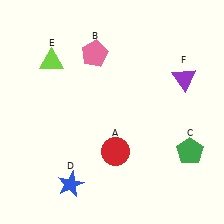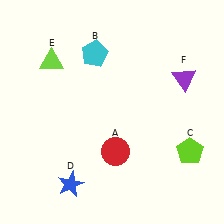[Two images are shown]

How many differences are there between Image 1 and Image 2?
There are 2 differences between the two images.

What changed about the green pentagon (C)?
In Image 1, C is green. In Image 2, it changed to lime.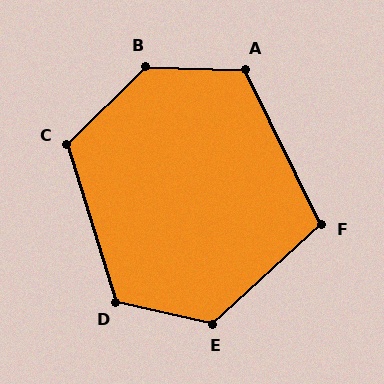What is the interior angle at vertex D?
Approximately 120 degrees (obtuse).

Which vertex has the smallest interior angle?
F, at approximately 106 degrees.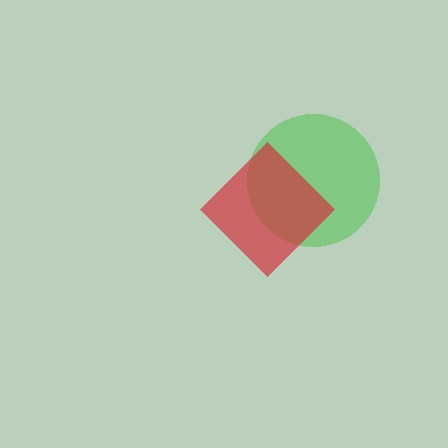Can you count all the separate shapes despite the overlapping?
Yes, there are 2 separate shapes.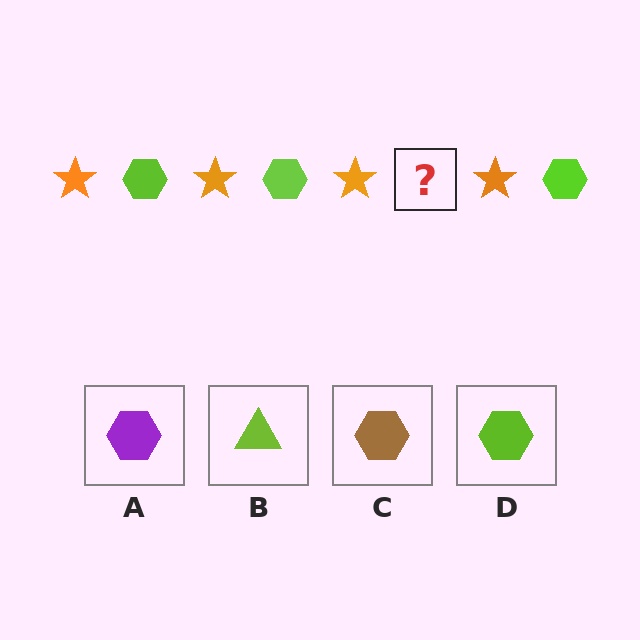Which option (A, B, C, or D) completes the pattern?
D.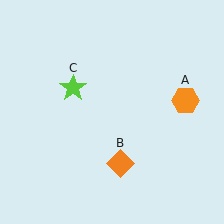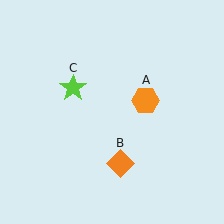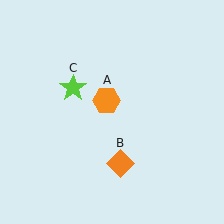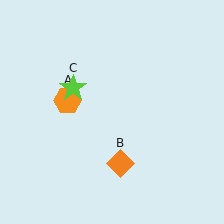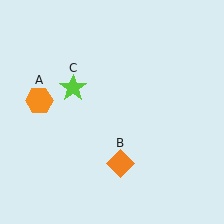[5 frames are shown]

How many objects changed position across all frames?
1 object changed position: orange hexagon (object A).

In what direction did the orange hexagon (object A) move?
The orange hexagon (object A) moved left.